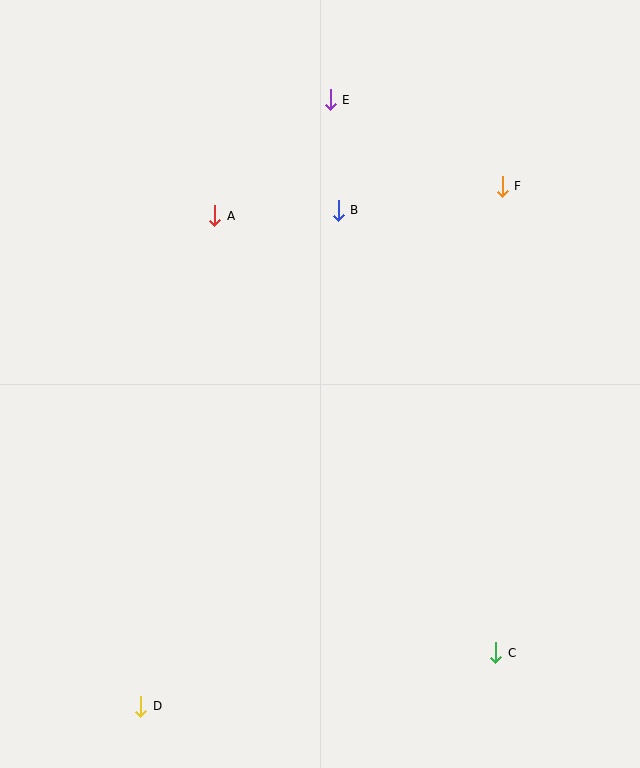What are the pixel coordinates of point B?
Point B is at (338, 210).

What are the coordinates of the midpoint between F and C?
The midpoint between F and C is at (499, 420).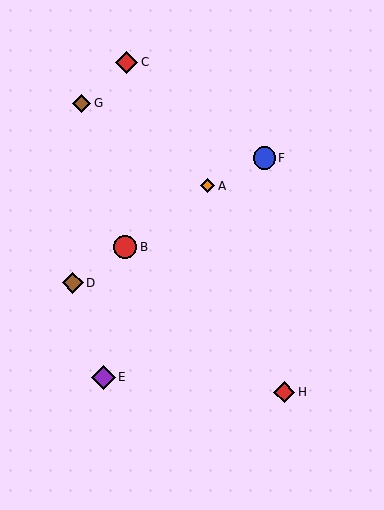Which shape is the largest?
The purple diamond (labeled E) is the largest.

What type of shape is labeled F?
Shape F is a blue circle.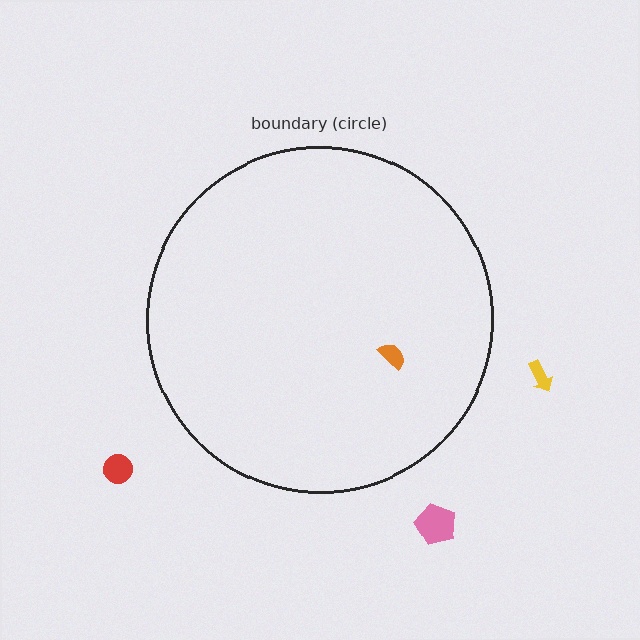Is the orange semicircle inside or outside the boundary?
Inside.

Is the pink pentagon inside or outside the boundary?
Outside.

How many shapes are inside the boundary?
1 inside, 3 outside.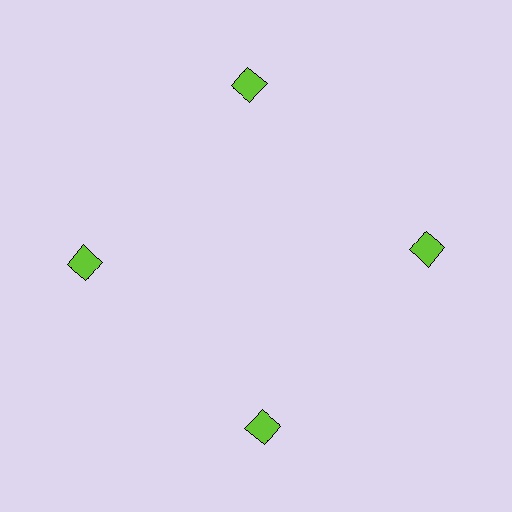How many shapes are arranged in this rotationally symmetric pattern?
There are 4 shapes, arranged in 4 groups of 1.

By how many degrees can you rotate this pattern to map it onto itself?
The pattern maps onto itself every 90 degrees of rotation.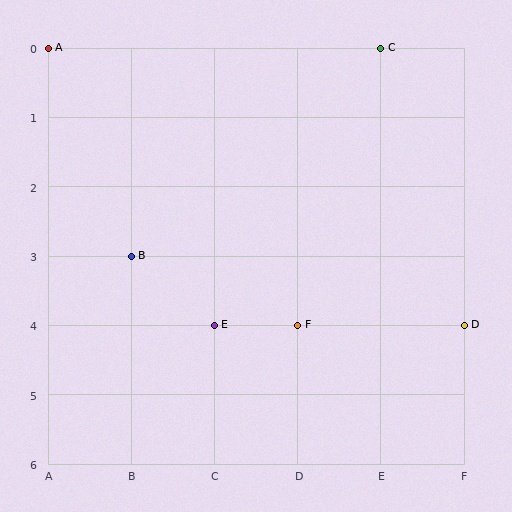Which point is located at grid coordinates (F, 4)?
Point D is at (F, 4).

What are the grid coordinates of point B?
Point B is at grid coordinates (B, 3).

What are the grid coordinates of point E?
Point E is at grid coordinates (C, 4).